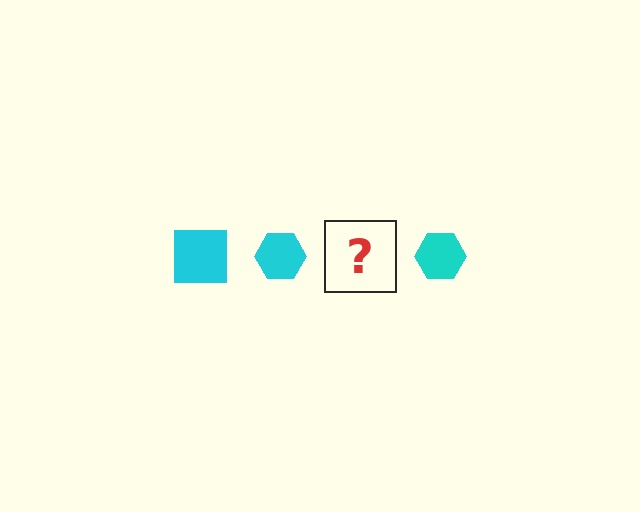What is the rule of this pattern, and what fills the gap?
The rule is that the pattern cycles through square, hexagon shapes in cyan. The gap should be filled with a cyan square.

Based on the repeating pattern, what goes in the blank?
The blank should be a cyan square.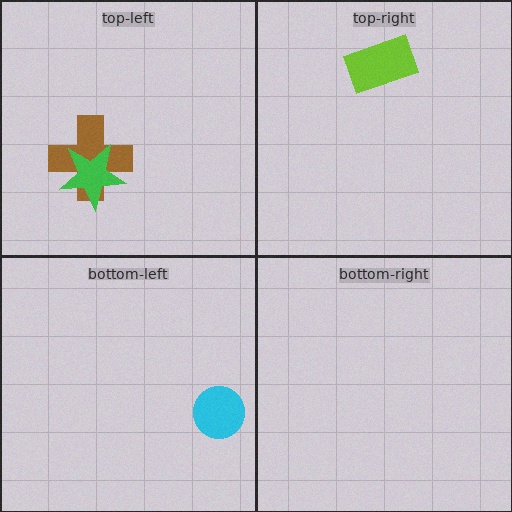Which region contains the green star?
The top-left region.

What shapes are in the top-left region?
The brown cross, the green star.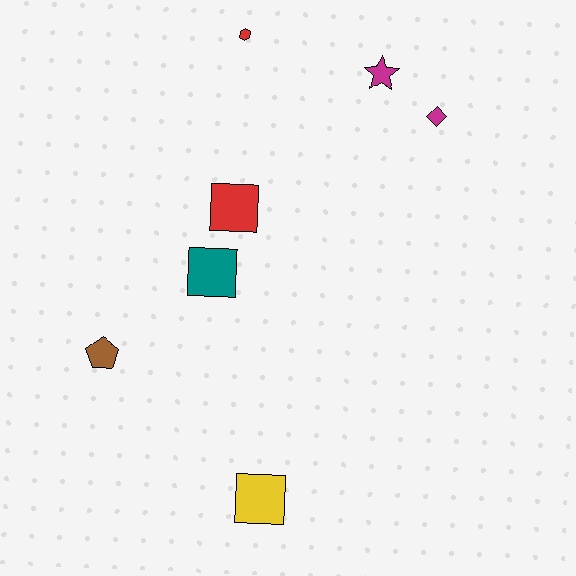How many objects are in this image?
There are 7 objects.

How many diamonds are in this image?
There is 1 diamond.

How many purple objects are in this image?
There are no purple objects.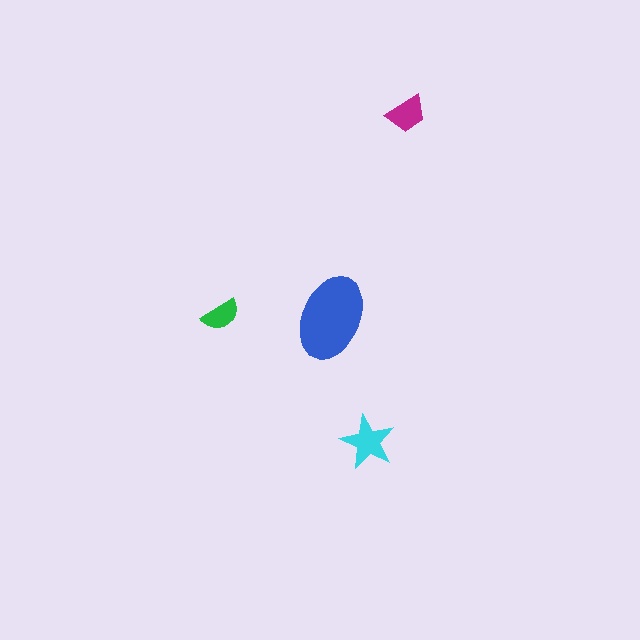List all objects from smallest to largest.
The green semicircle, the magenta trapezoid, the cyan star, the blue ellipse.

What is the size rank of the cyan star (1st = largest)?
2nd.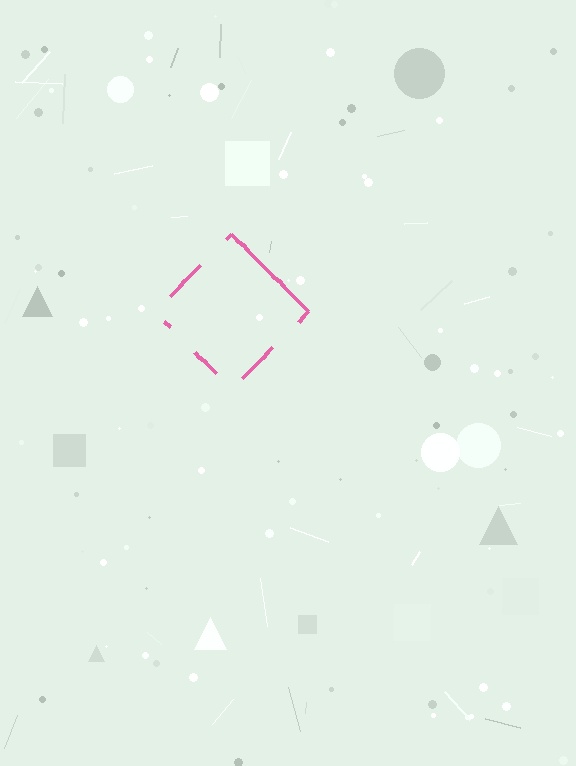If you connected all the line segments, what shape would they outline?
They would outline a diamond.